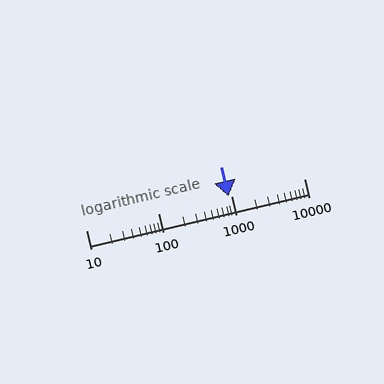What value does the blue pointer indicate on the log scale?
The pointer indicates approximately 930.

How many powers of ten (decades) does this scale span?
The scale spans 3 decades, from 10 to 10000.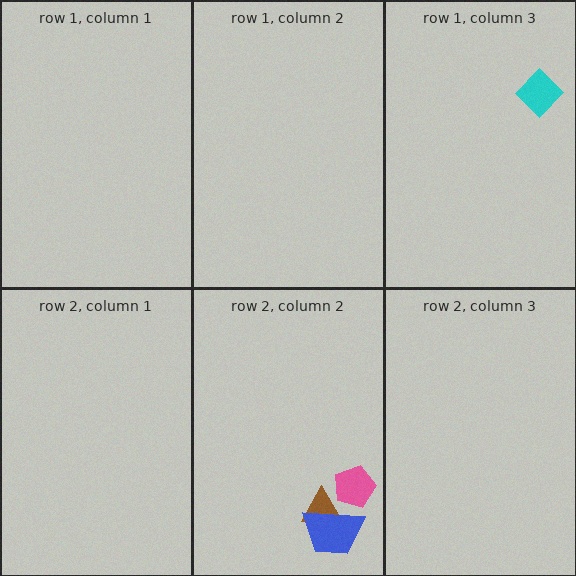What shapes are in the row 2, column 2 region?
The brown triangle, the pink pentagon, the blue trapezoid.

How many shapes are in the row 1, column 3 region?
1.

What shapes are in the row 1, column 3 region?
The cyan diamond.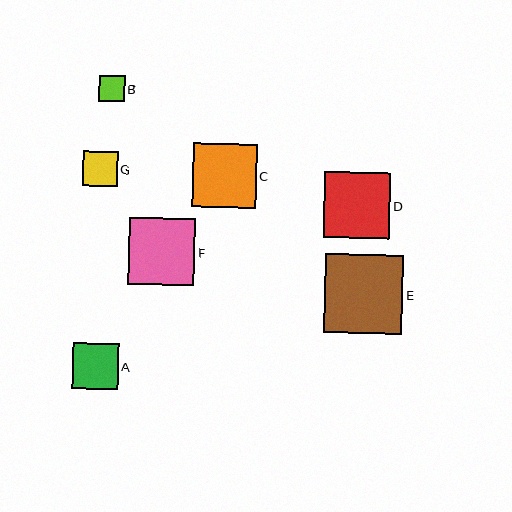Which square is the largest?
Square E is the largest with a size of approximately 78 pixels.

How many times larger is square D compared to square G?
Square D is approximately 1.9 times the size of square G.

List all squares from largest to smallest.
From largest to smallest: E, F, D, C, A, G, B.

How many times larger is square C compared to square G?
Square C is approximately 1.8 times the size of square G.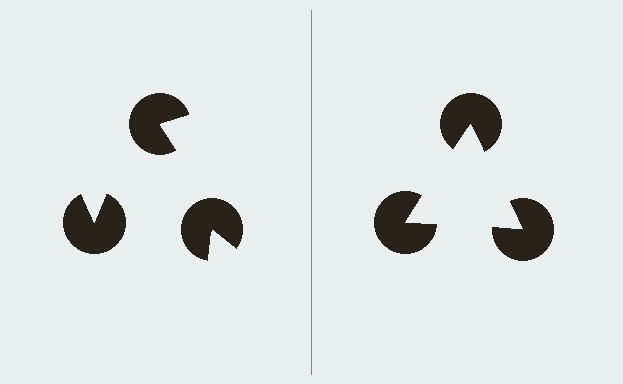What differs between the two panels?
The pac-man discs are positioned identically on both sides; only the wedge orientations differ. On the right they align to a triangle; on the left they are misaligned.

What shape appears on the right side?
An illusory triangle.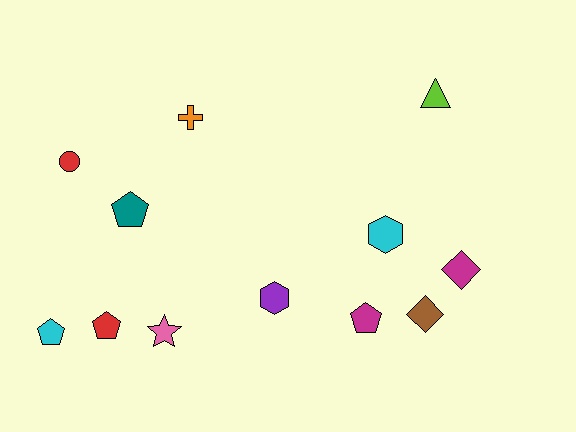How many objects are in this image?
There are 12 objects.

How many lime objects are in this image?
There is 1 lime object.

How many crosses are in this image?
There is 1 cross.